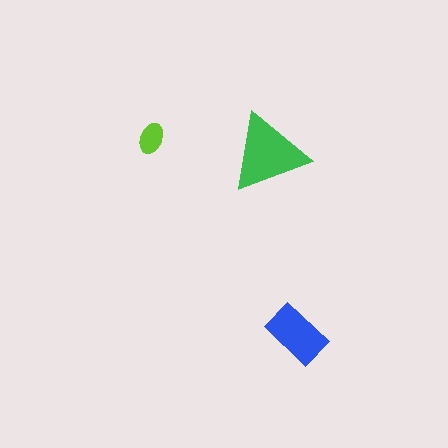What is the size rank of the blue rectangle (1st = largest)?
2nd.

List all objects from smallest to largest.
The lime ellipse, the blue rectangle, the green triangle.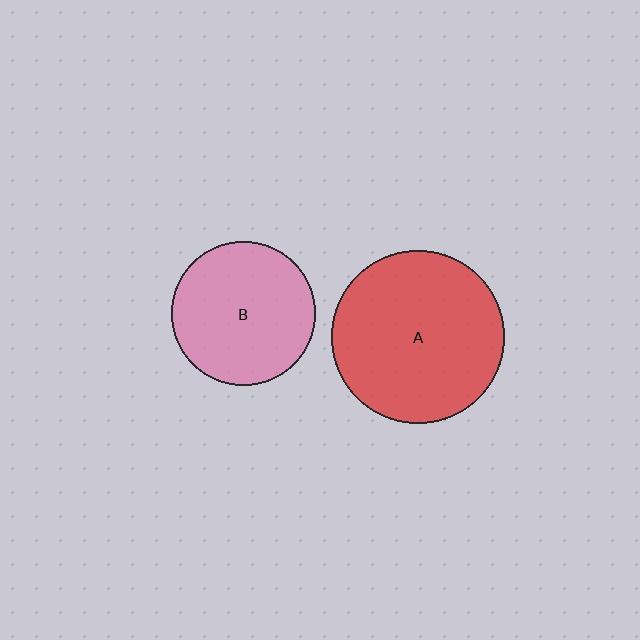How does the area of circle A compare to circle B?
Approximately 1.5 times.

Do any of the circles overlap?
No, none of the circles overlap.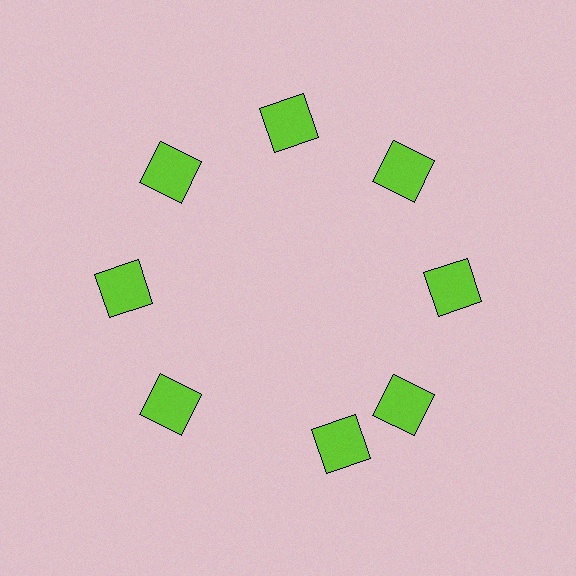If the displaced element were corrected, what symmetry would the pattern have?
It would have 8-fold rotational symmetry — the pattern would map onto itself every 45 degrees.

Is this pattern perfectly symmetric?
No. The 8 lime squares are arranged in a ring, but one element near the 6 o'clock position is rotated out of alignment along the ring, breaking the 8-fold rotational symmetry.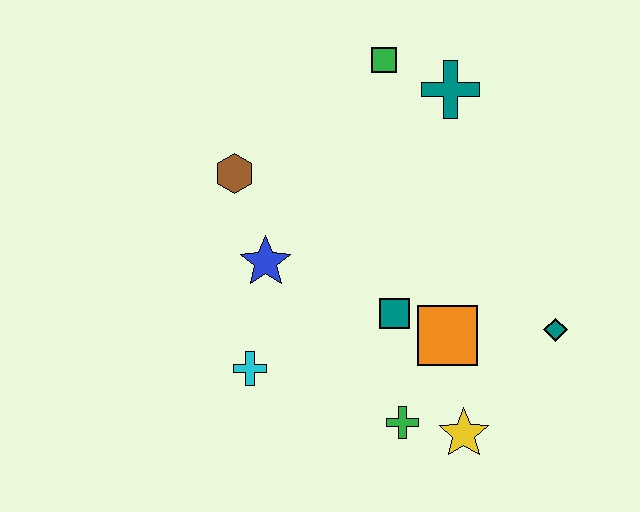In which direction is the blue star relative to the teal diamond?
The blue star is to the left of the teal diamond.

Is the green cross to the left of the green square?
No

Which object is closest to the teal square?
The orange square is closest to the teal square.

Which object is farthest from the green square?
The yellow star is farthest from the green square.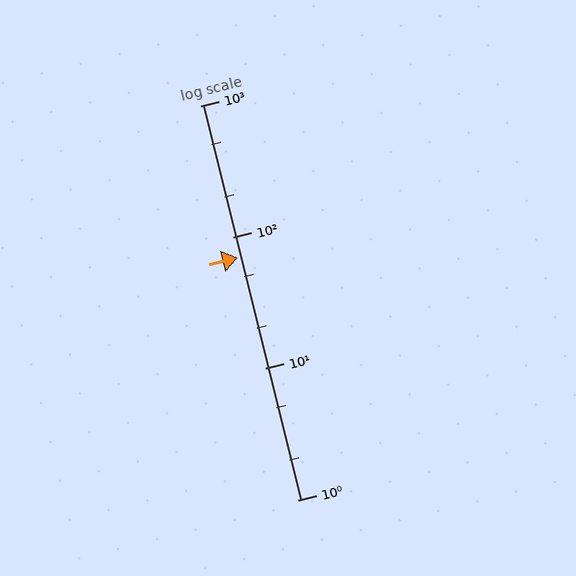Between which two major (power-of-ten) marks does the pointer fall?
The pointer is between 10 and 100.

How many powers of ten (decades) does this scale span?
The scale spans 3 decades, from 1 to 1000.